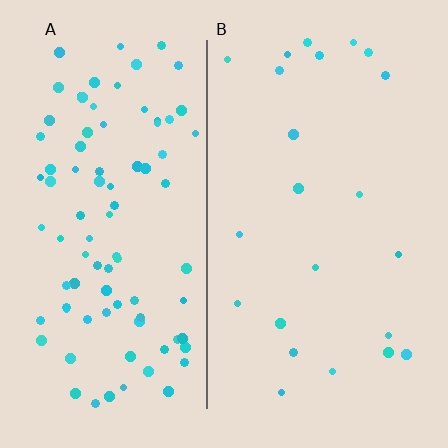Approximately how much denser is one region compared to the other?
Approximately 4.1× — region A over region B.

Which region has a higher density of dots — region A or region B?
A (the left).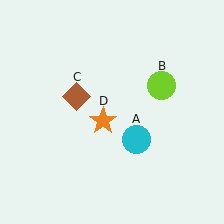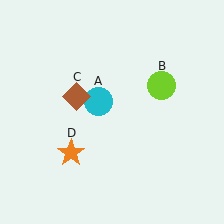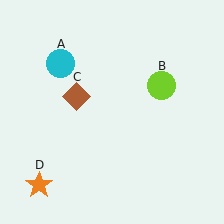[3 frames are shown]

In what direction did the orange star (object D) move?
The orange star (object D) moved down and to the left.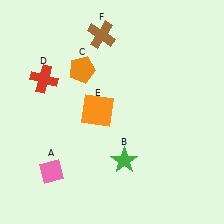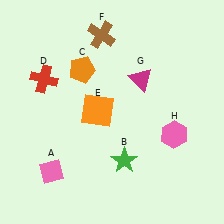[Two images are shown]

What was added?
A magenta triangle (G), a pink hexagon (H) were added in Image 2.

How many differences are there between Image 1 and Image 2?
There are 2 differences between the two images.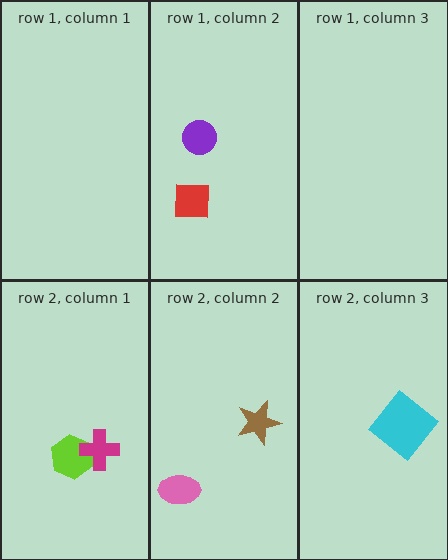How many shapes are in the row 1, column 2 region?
2.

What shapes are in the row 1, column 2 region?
The purple circle, the red square.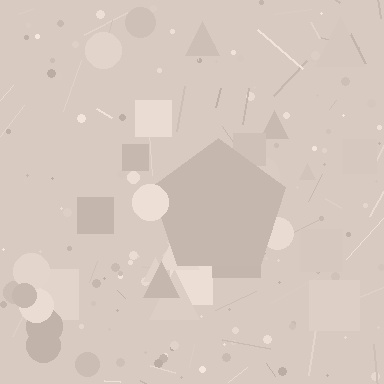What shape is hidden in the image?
A pentagon is hidden in the image.